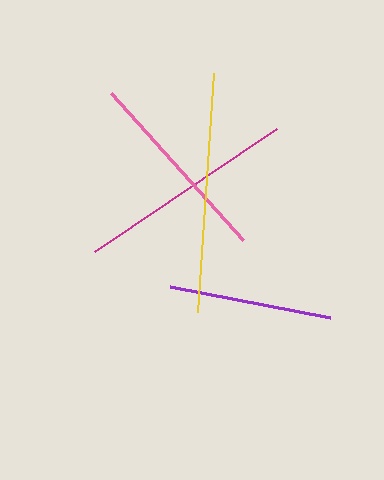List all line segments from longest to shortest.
From longest to shortest: yellow, magenta, pink, purple.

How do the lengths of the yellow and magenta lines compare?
The yellow and magenta lines are approximately the same length.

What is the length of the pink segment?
The pink segment is approximately 198 pixels long.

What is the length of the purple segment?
The purple segment is approximately 163 pixels long.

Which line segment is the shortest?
The purple line is the shortest at approximately 163 pixels.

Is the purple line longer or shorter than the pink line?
The pink line is longer than the purple line.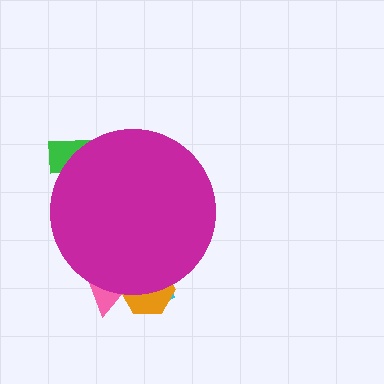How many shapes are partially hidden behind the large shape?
4 shapes are partially hidden.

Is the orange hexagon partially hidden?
Yes, the orange hexagon is partially hidden behind the magenta circle.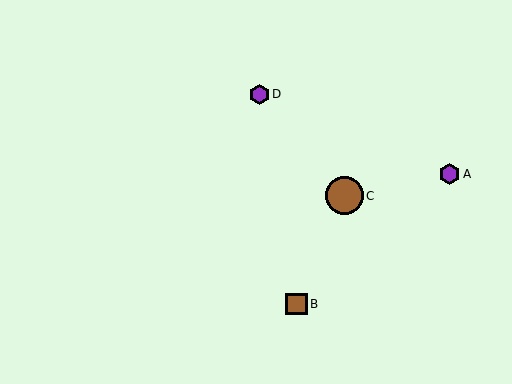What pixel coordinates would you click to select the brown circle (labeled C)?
Click at (344, 196) to select the brown circle C.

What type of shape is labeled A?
Shape A is a purple hexagon.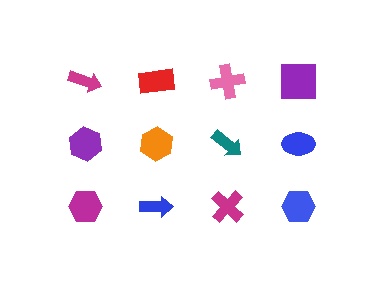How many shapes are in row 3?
4 shapes.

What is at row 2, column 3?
A teal arrow.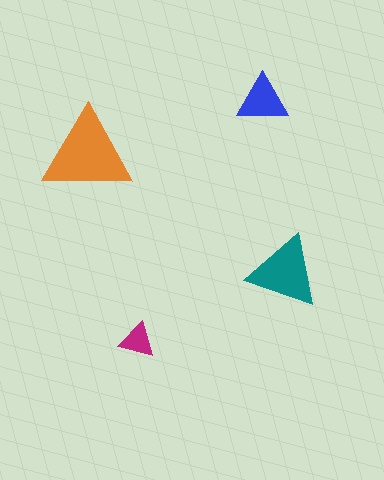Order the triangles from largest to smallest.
the orange one, the teal one, the blue one, the magenta one.